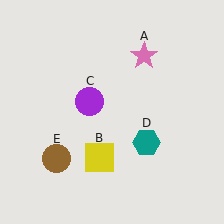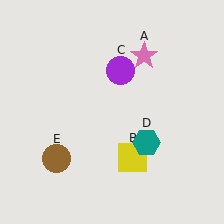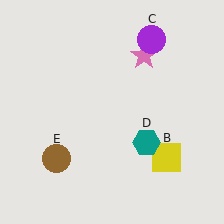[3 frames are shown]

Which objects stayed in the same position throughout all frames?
Pink star (object A) and teal hexagon (object D) and brown circle (object E) remained stationary.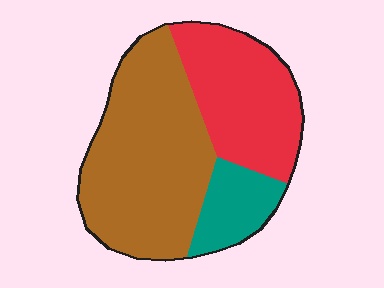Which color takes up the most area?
Brown, at roughly 55%.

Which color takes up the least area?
Teal, at roughly 15%.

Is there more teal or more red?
Red.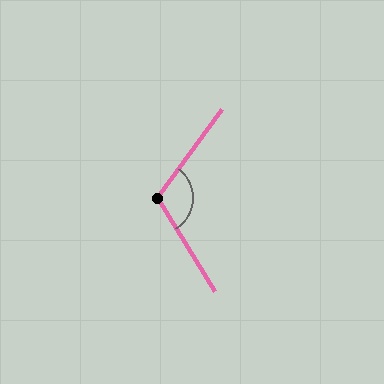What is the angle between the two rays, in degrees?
Approximately 112 degrees.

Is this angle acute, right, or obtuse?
It is obtuse.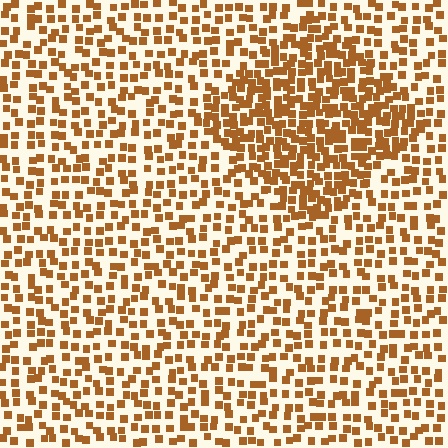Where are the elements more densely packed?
The elements are more densely packed inside the diamond boundary.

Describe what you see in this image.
The image contains small brown elements arranged at two different densities. A diamond-shaped region is visible where the elements are more densely packed than the surrounding area.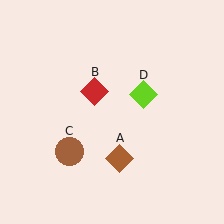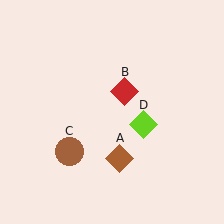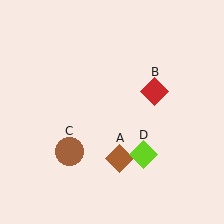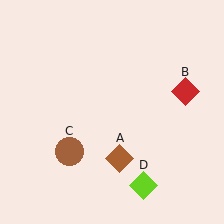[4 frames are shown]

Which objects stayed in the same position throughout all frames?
Brown diamond (object A) and brown circle (object C) remained stationary.